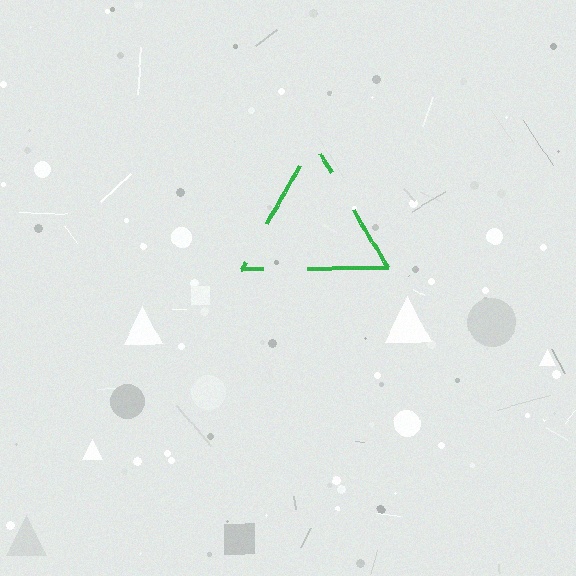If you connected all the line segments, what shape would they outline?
They would outline a triangle.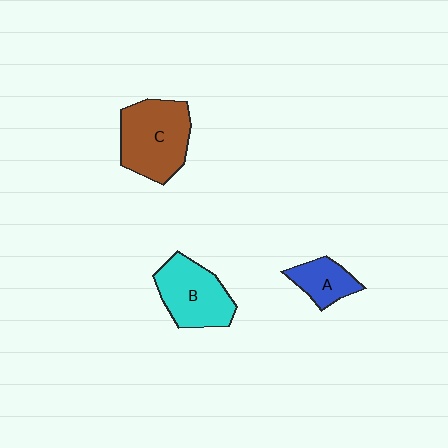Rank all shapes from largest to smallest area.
From largest to smallest: C (brown), B (cyan), A (blue).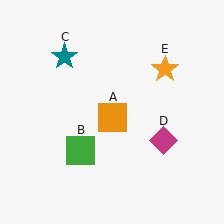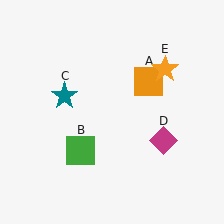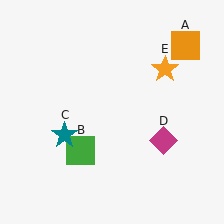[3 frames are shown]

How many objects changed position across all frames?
2 objects changed position: orange square (object A), teal star (object C).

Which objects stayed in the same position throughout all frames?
Green square (object B) and magenta diamond (object D) and orange star (object E) remained stationary.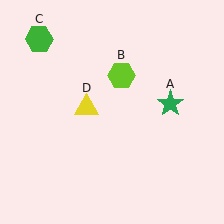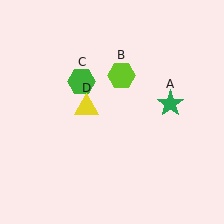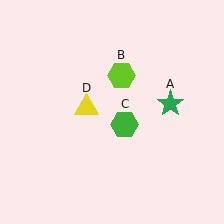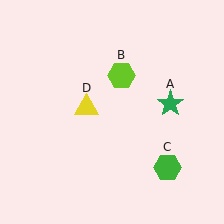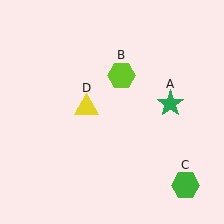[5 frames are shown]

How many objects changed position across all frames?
1 object changed position: green hexagon (object C).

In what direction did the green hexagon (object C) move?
The green hexagon (object C) moved down and to the right.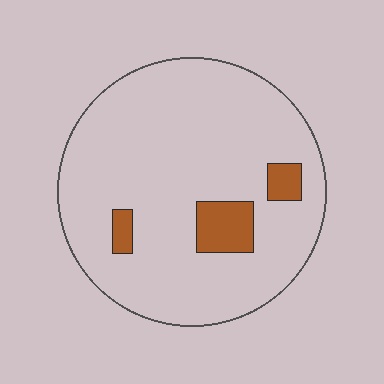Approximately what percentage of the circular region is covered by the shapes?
Approximately 10%.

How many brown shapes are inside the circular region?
3.